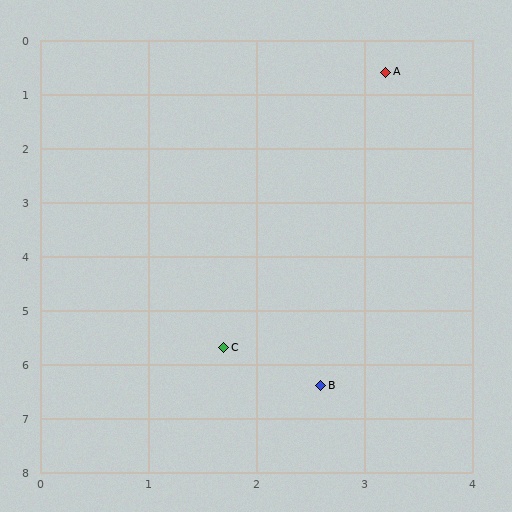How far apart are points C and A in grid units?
Points C and A are about 5.3 grid units apart.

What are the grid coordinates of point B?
Point B is at approximately (2.6, 6.4).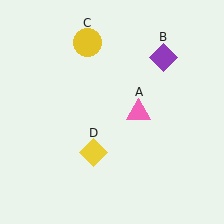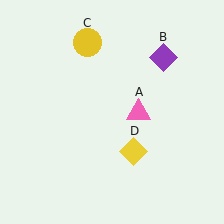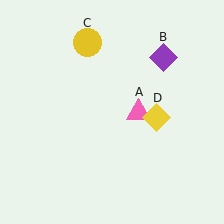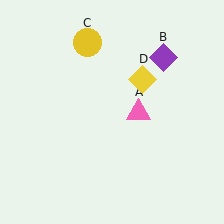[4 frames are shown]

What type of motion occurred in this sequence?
The yellow diamond (object D) rotated counterclockwise around the center of the scene.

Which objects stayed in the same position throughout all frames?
Pink triangle (object A) and purple diamond (object B) and yellow circle (object C) remained stationary.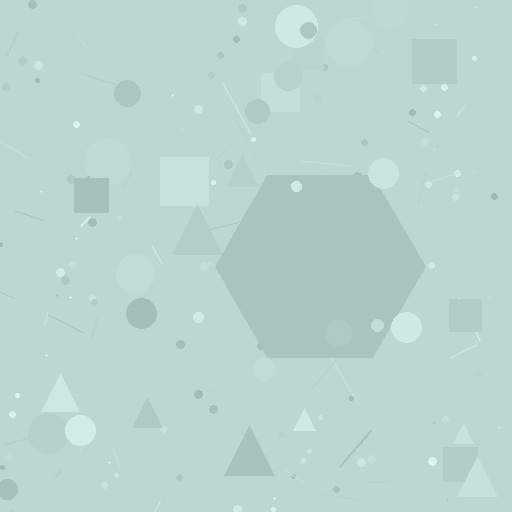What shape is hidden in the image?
A hexagon is hidden in the image.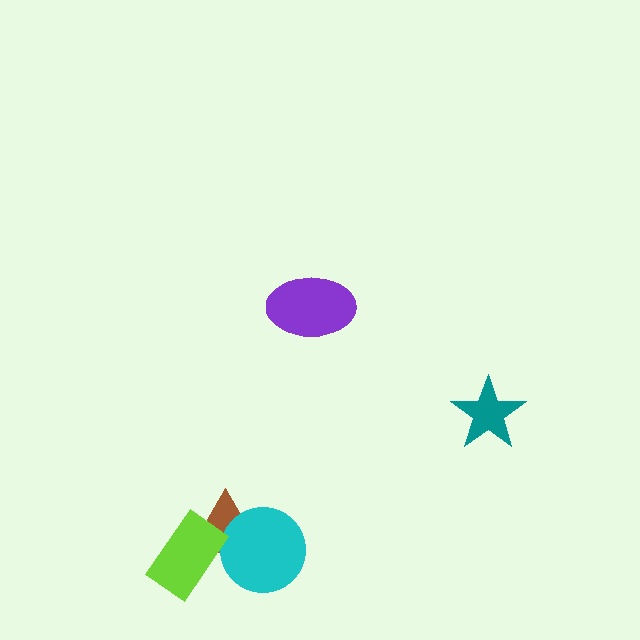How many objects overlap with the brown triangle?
2 objects overlap with the brown triangle.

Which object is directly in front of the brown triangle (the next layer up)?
The cyan circle is directly in front of the brown triangle.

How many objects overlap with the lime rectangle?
1 object overlaps with the lime rectangle.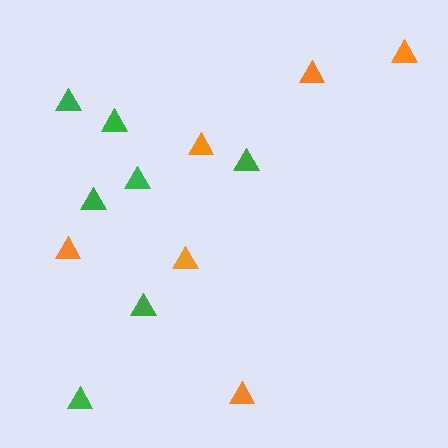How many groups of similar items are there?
There are 2 groups: one group of orange triangles (6) and one group of green triangles (7).